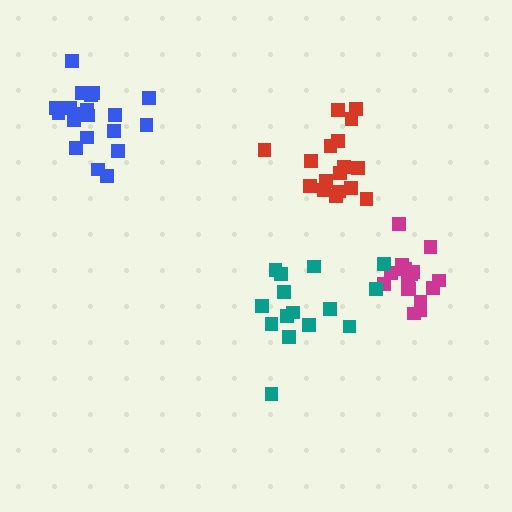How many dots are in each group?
Group 1: 17 dots, Group 2: 16 dots, Group 3: 20 dots, Group 4: 15 dots (68 total).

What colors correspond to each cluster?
The clusters are colored: red, magenta, blue, teal.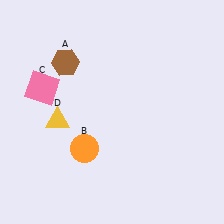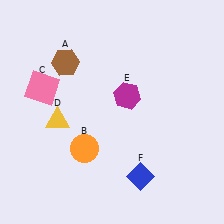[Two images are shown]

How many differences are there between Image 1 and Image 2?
There are 2 differences between the two images.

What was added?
A magenta hexagon (E), a blue diamond (F) were added in Image 2.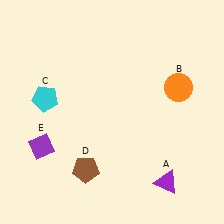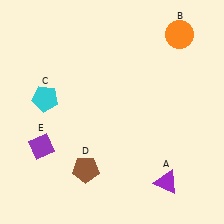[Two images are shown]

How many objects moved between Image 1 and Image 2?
1 object moved between the two images.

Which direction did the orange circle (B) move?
The orange circle (B) moved up.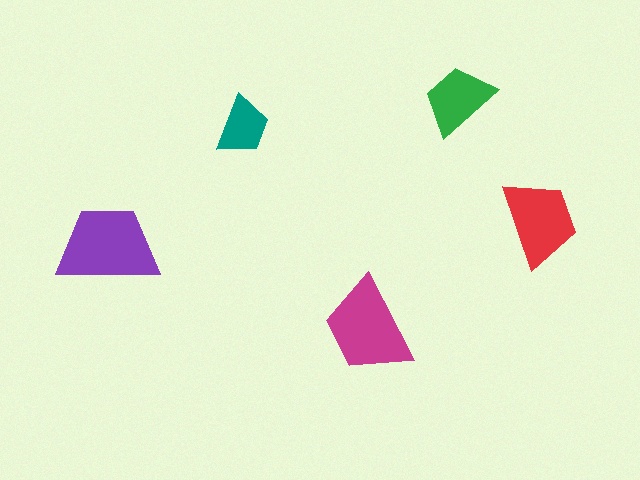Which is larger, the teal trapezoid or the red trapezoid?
The red one.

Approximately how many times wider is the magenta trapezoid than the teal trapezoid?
About 1.5 times wider.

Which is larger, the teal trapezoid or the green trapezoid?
The green one.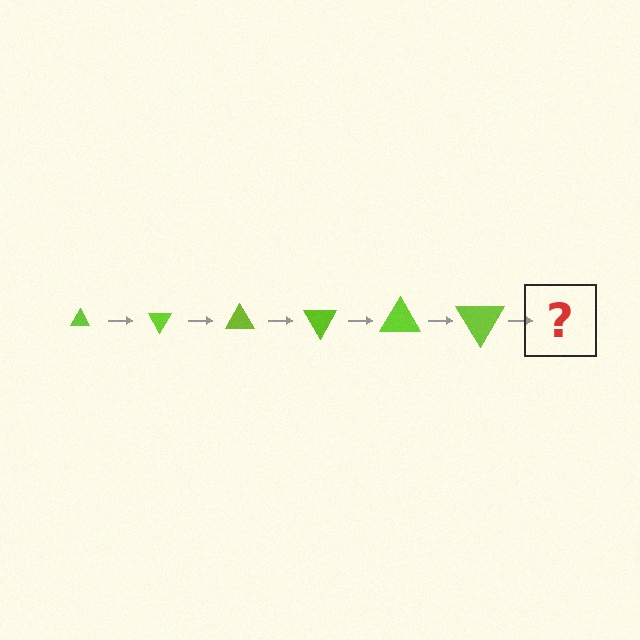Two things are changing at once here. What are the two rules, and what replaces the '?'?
The two rules are that the triangle grows larger each step and it rotates 60 degrees each step. The '?' should be a triangle, larger than the previous one and rotated 360 degrees from the start.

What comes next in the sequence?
The next element should be a triangle, larger than the previous one and rotated 360 degrees from the start.